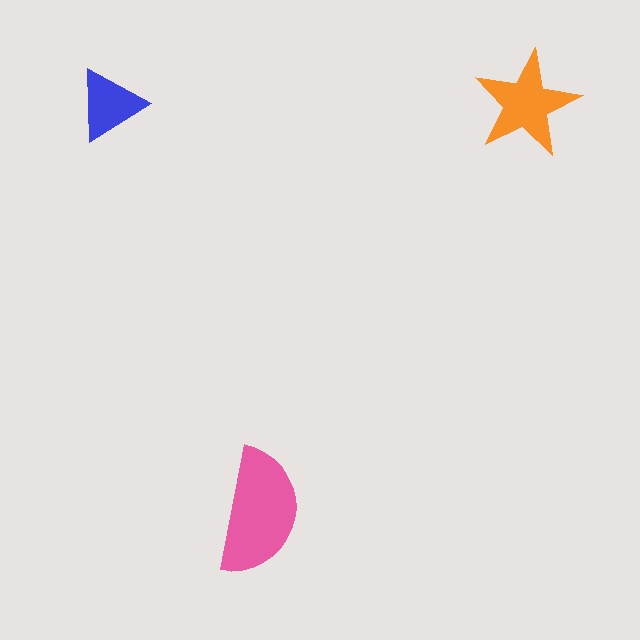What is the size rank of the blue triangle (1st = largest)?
3rd.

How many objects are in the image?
There are 3 objects in the image.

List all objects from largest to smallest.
The pink semicircle, the orange star, the blue triangle.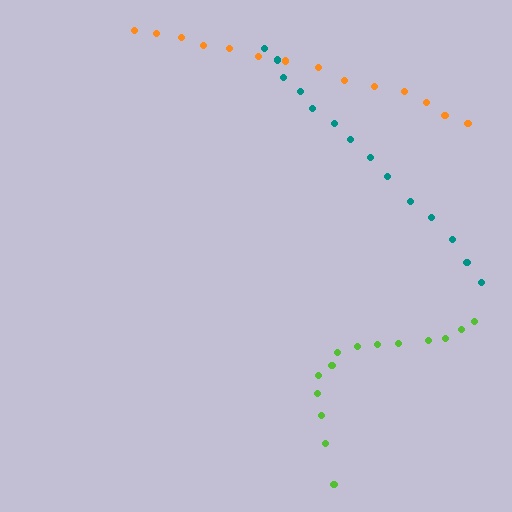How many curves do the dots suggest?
There are 3 distinct paths.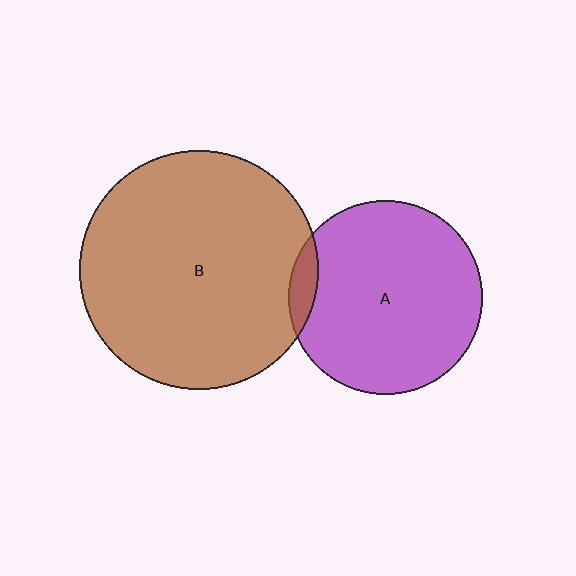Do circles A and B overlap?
Yes.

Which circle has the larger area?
Circle B (brown).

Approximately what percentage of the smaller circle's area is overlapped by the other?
Approximately 5%.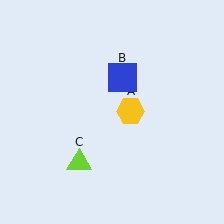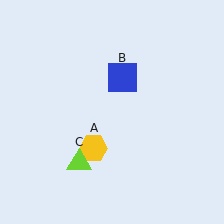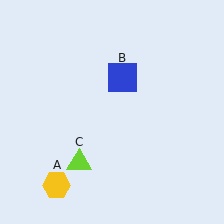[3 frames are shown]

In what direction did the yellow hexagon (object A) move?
The yellow hexagon (object A) moved down and to the left.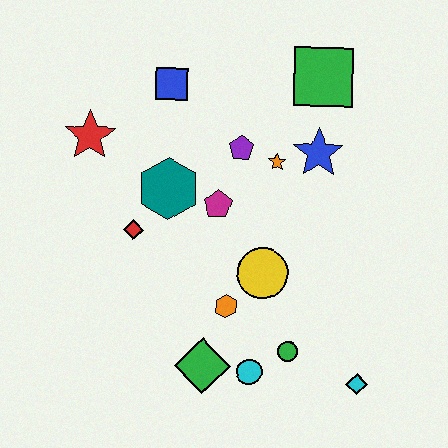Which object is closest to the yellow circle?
The orange hexagon is closest to the yellow circle.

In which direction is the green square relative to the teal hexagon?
The green square is to the right of the teal hexagon.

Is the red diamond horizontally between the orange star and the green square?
No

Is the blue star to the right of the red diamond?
Yes